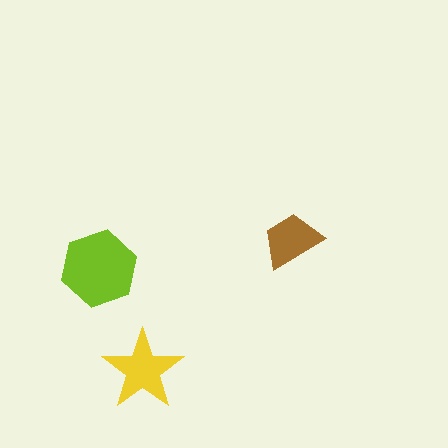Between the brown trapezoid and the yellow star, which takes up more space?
The yellow star.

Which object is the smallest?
The brown trapezoid.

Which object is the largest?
The lime hexagon.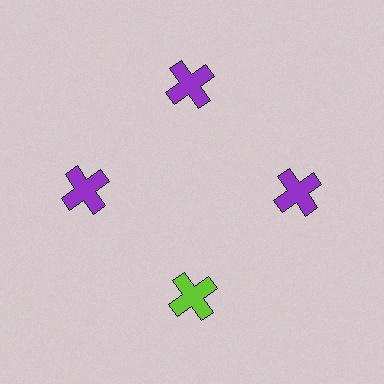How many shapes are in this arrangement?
There are 4 shapes arranged in a ring pattern.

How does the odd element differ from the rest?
It has a different color: lime instead of purple.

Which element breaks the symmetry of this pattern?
The lime cross at roughly the 6 o'clock position breaks the symmetry. All other shapes are purple crosses.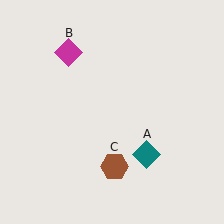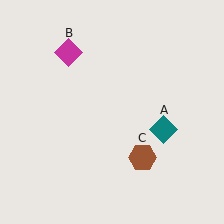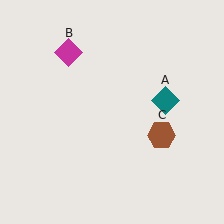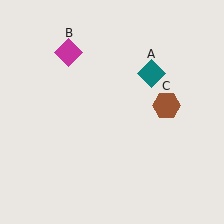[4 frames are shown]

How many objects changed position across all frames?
2 objects changed position: teal diamond (object A), brown hexagon (object C).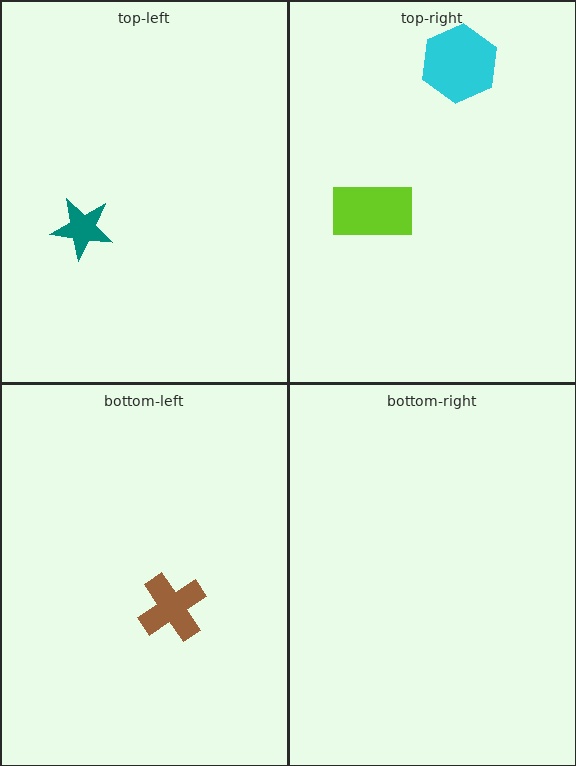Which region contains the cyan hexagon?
The top-right region.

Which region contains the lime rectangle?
The top-right region.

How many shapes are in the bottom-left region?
1.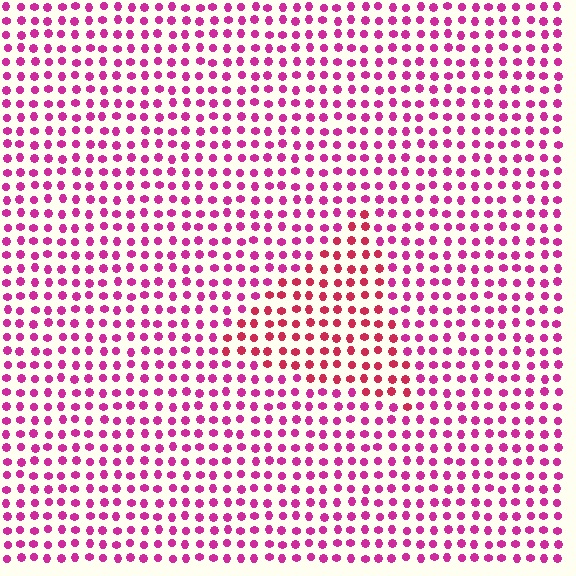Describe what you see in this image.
The image is filled with small magenta elements in a uniform arrangement. A triangle-shaped region is visible where the elements are tinted to a slightly different hue, forming a subtle color boundary.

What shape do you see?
I see a triangle.